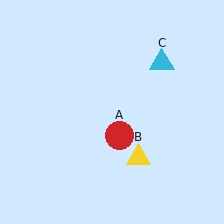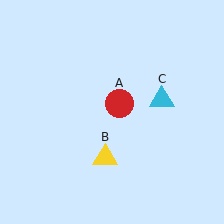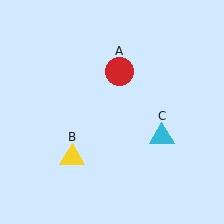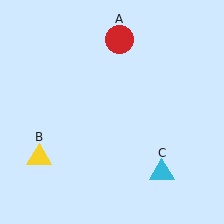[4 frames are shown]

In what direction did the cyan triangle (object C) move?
The cyan triangle (object C) moved down.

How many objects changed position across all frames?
3 objects changed position: red circle (object A), yellow triangle (object B), cyan triangle (object C).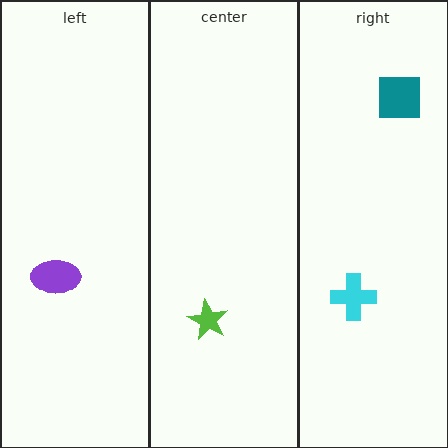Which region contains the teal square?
The right region.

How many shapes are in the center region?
1.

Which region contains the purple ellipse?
The left region.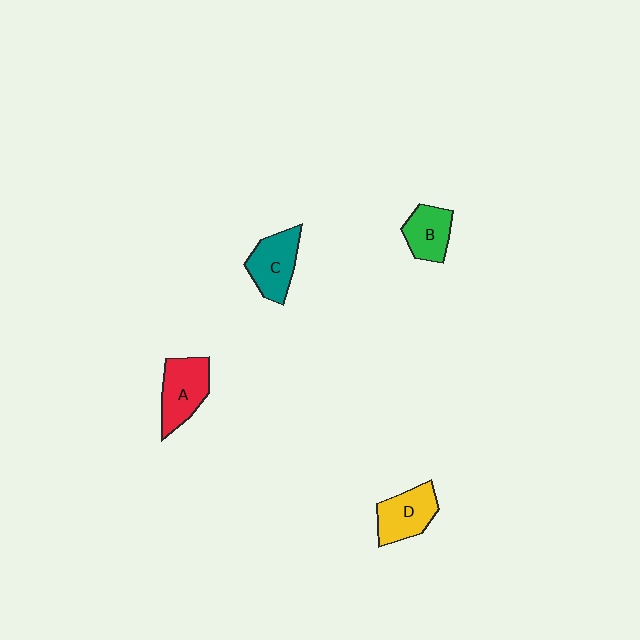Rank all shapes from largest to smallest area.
From largest to smallest: A (red), C (teal), D (yellow), B (green).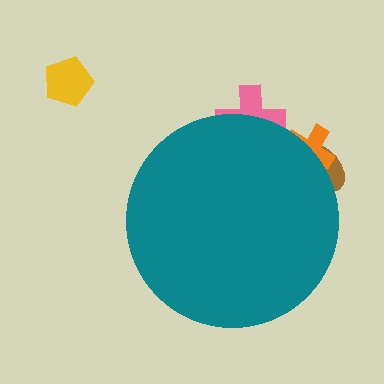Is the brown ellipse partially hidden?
Yes, the brown ellipse is partially hidden behind the teal circle.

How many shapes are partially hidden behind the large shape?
3 shapes are partially hidden.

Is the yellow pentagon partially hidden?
No, the yellow pentagon is fully visible.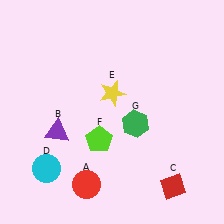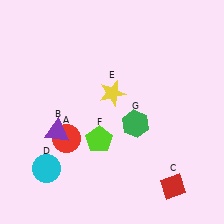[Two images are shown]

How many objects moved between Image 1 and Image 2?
1 object moved between the two images.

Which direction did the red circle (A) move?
The red circle (A) moved up.